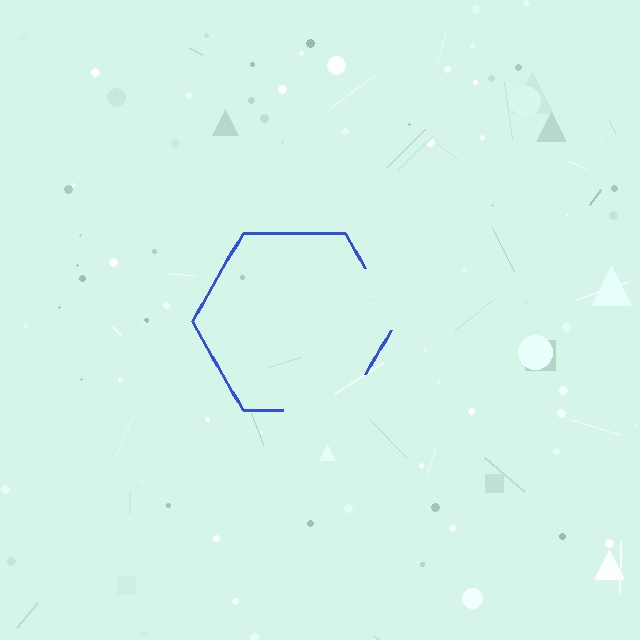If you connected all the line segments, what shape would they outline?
They would outline a hexagon.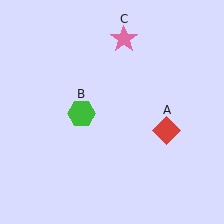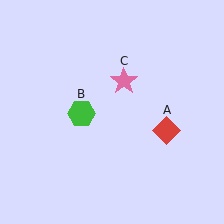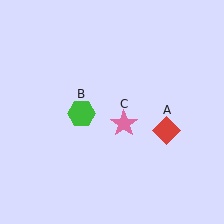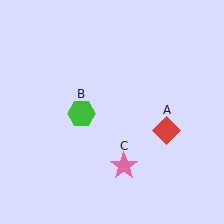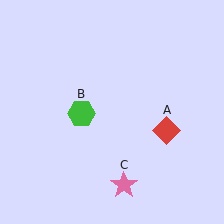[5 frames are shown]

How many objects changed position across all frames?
1 object changed position: pink star (object C).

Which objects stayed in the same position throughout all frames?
Red diamond (object A) and green hexagon (object B) remained stationary.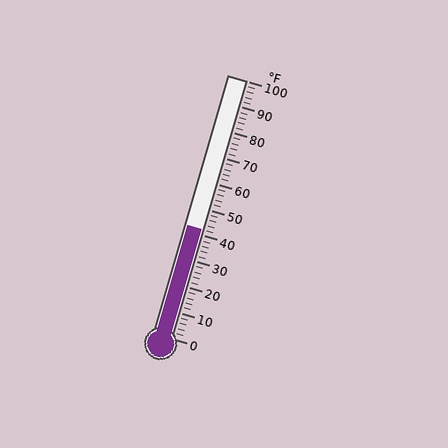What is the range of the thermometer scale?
The thermometer scale ranges from 0°F to 100°F.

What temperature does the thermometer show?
The thermometer shows approximately 42°F.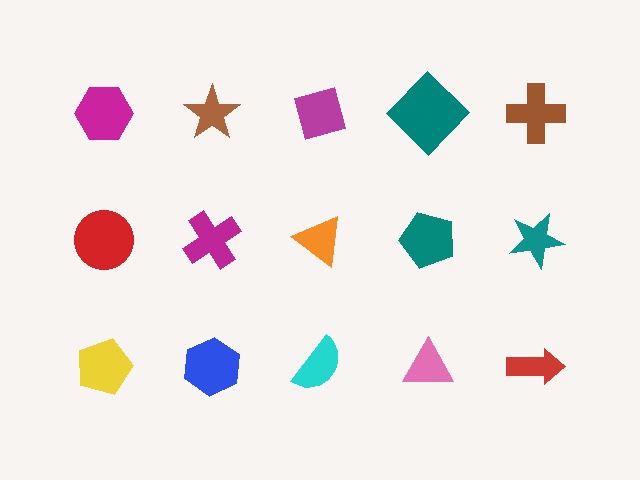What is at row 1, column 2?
A brown star.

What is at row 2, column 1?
A red circle.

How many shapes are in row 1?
5 shapes.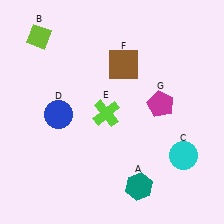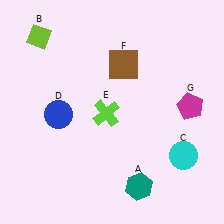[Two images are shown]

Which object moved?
The magenta pentagon (G) moved right.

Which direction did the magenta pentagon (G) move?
The magenta pentagon (G) moved right.